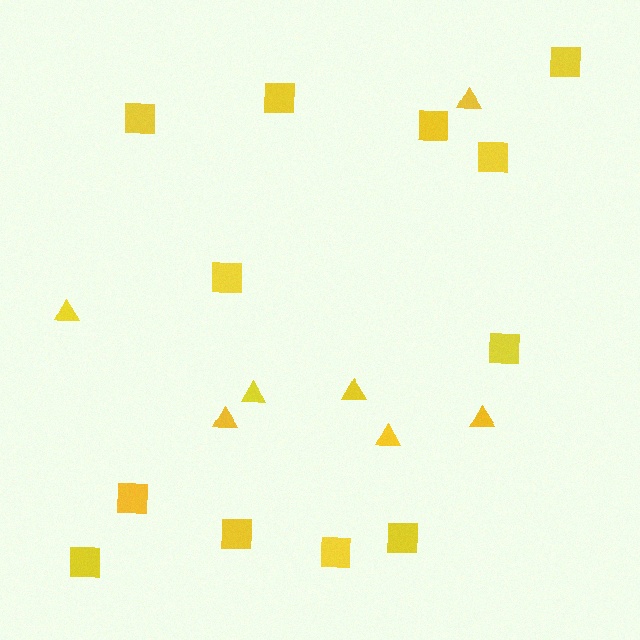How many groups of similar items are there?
There are 2 groups: one group of squares (12) and one group of triangles (7).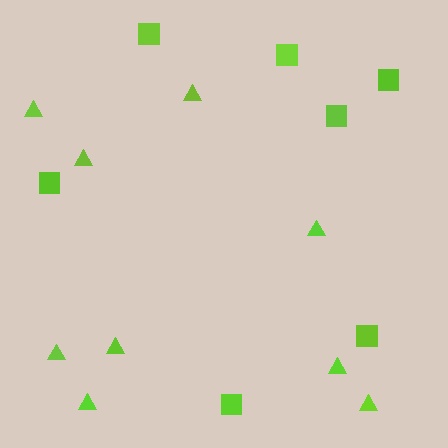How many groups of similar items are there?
There are 2 groups: one group of squares (7) and one group of triangles (9).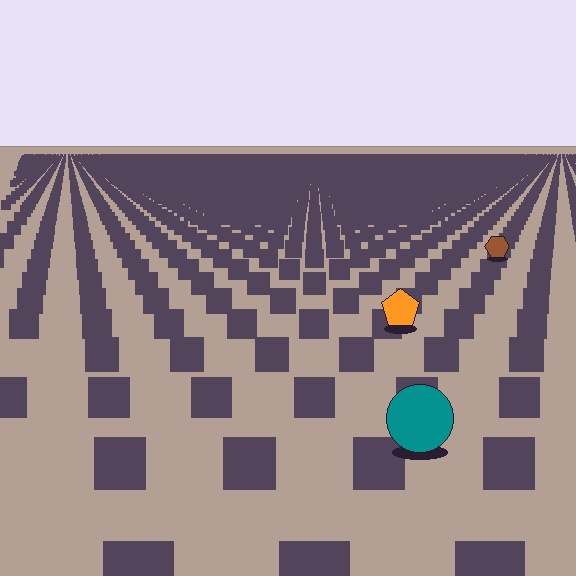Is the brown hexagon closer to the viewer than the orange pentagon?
No. The orange pentagon is closer — you can tell from the texture gradient: the ground texture is coarser near it.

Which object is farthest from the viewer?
The brown hexagon is farthest from the viewer. It appears smaller and the ground texture around it is denser.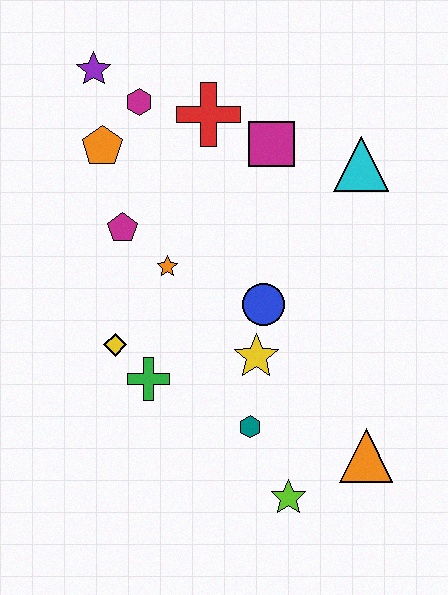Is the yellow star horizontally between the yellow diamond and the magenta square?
Yes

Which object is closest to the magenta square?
The red cross is closest to the magenta square.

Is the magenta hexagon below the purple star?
Yes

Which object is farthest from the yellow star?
The purple star is farthest from the yellow star.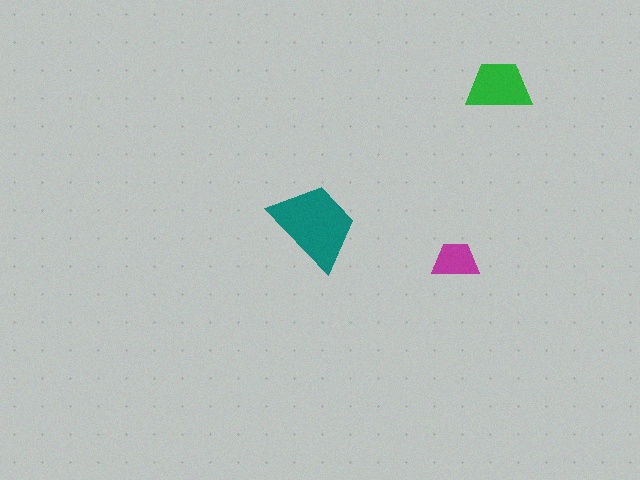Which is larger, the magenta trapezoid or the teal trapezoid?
The teal one.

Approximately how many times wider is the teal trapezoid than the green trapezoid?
About 1.5 times wider.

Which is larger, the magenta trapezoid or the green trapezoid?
The green one.